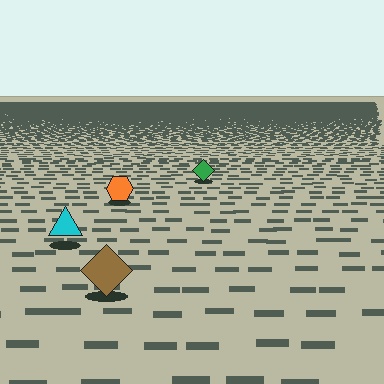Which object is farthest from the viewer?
The green diamond is farthest from the viewer. It appears smaller and the ground texture around it is denser.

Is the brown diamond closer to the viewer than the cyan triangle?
Yes. The brown diamond is closer — you can tell from the texture gradient: the ground texture is coarser near it.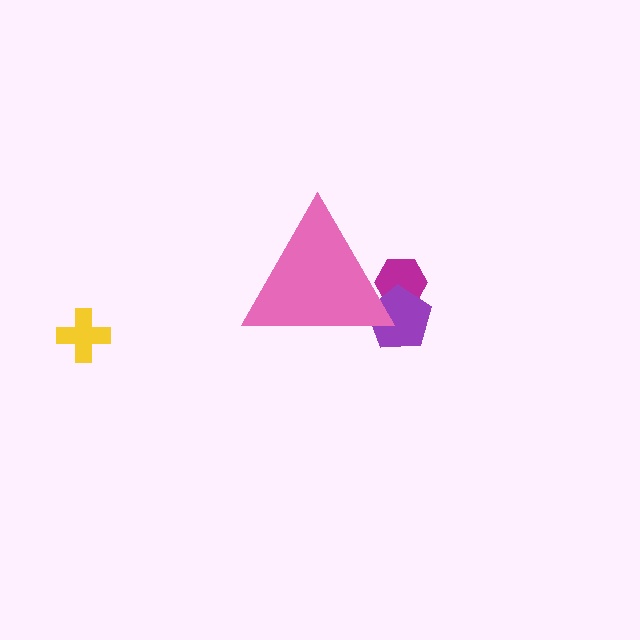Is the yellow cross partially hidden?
No, the yellow cross is fully visible.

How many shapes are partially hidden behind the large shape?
2 shapes are partially hidden.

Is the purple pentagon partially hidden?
Yes, the purple pentagon is partially hidden behind the pink triangle.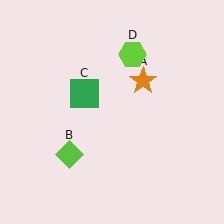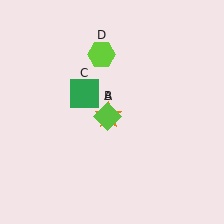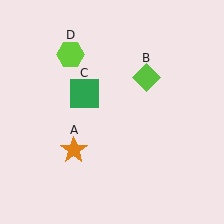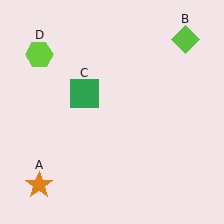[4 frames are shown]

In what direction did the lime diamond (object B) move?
The lime diamond (object B) moved up and to the right.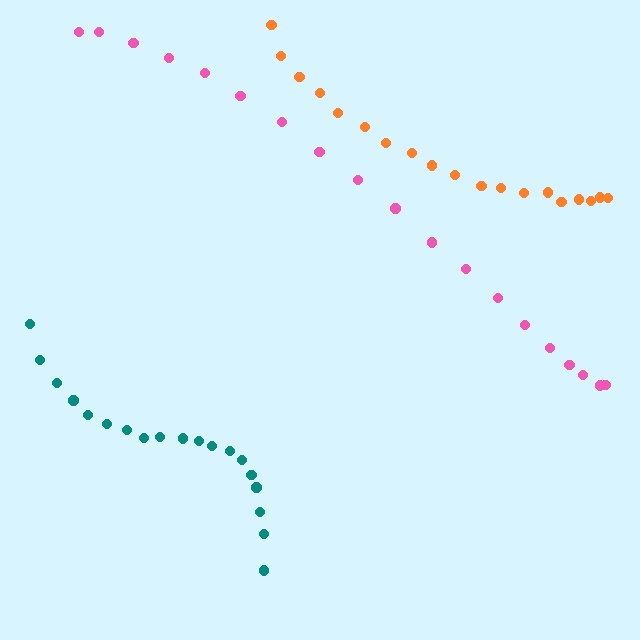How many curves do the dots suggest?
There are 3 distinct paths.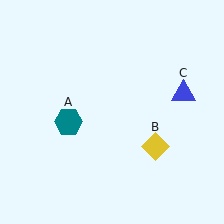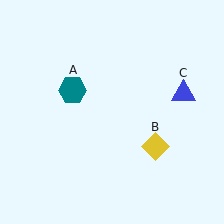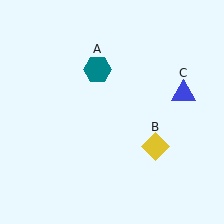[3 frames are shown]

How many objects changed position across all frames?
1 object changed position: teal hexagon (object A).